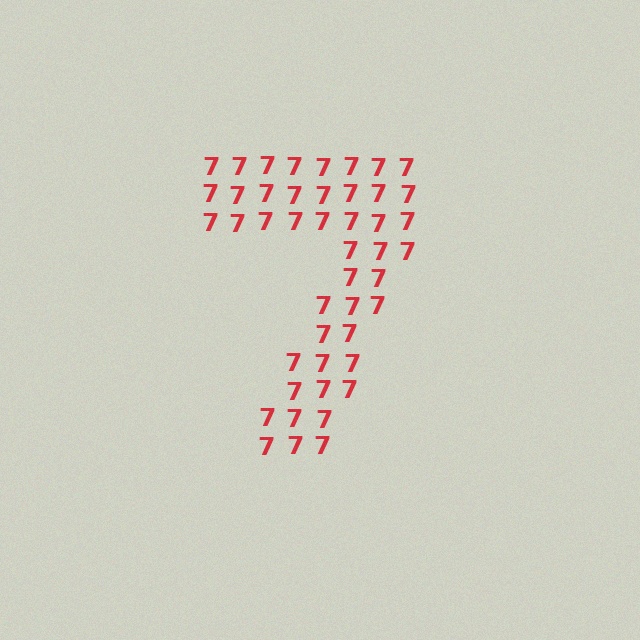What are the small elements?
The small elements are digit 7's.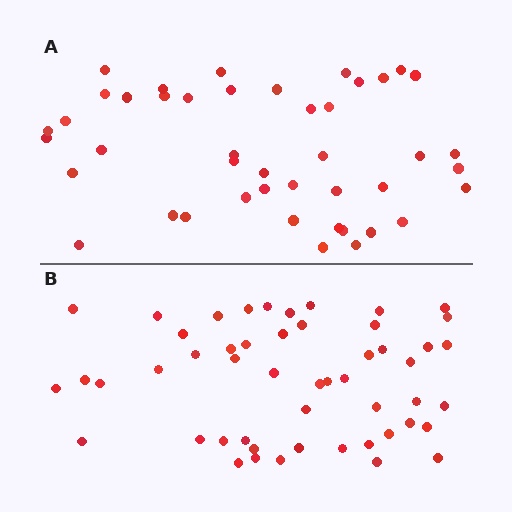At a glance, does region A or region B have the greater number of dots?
Region B (the bottom region) has more dots.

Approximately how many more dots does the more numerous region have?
Region B has roughly 8 or so more dots than region A.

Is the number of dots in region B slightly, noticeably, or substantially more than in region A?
Region B has only slightly more — the two regions are fairly close. The ratio is roughly 1.2 to 1.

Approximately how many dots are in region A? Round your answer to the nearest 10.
About 40 dots. (The exact count is 44, which rounds to 40.)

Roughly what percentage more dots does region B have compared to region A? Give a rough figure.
About 15% more.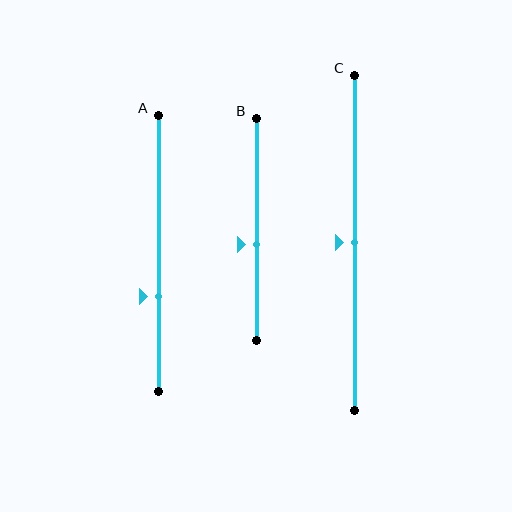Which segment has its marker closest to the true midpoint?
Segment C has its marker closest to the true midpoint.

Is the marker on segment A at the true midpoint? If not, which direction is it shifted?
No, the marker on segment A is shifted downward by about 15% of the segment length.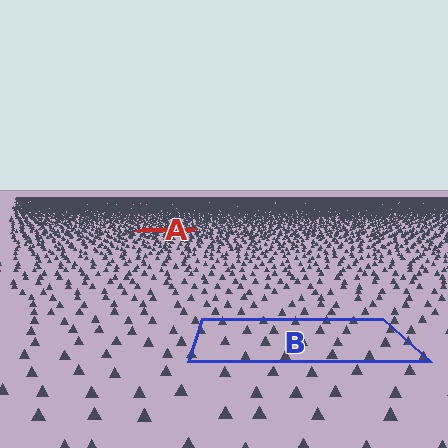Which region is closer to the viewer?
Region B is closer. The texture elements there are larger and more spread out.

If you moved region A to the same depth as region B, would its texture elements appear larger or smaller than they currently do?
They would appear larger. At a closer depth, the same texture elements are projected at a bigger on-screen size.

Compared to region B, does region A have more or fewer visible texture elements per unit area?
Region A has more texture elements per unit area — they are packed more densely because it is farther away.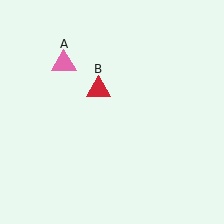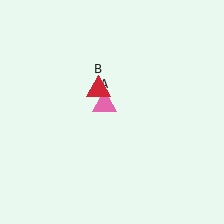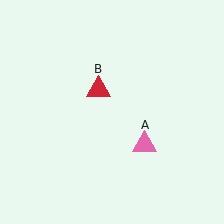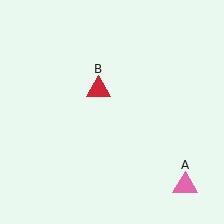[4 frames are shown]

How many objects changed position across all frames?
1 object changed position: pink triangle (object A).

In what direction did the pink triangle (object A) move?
The pink triangle (object A) moved down and to the right.